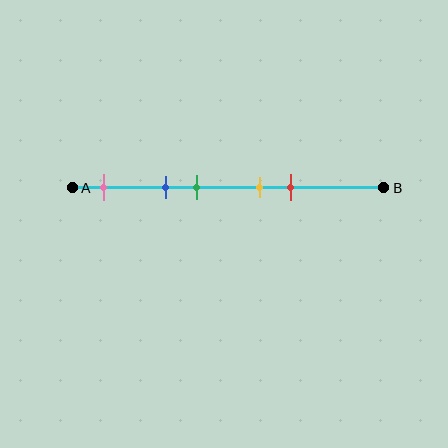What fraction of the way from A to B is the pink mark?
The pink mark is approximately 10% (0.1) of the way from A to B.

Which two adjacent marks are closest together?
The yellow and red marks are the closest adjacent pair.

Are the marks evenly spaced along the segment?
No, the marks are not evenly spaced.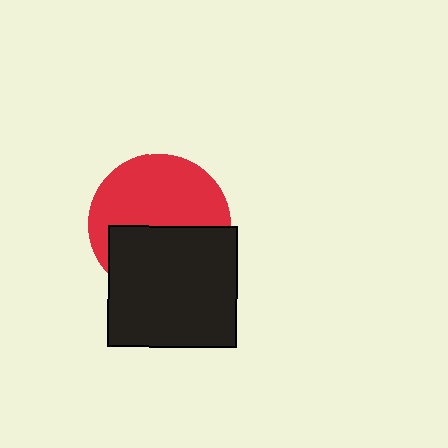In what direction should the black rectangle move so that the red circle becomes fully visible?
The black rectangle should move down. That is the shortest direction to clear the overlap and leave the red circle fully visible.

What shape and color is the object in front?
The object in front is a black rectangle.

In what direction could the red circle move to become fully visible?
The red circle could move up. That would shift it out from behind the black rectangle entirely.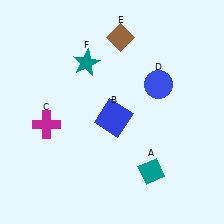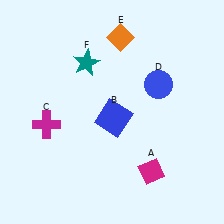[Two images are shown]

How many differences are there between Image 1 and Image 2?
There are 2 differences between the two images.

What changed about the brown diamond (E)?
In Image 1, E is brown. In Image 2, it changed to orange.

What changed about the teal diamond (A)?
In Image 1, A is teal. In Image 2, it changed to magenta.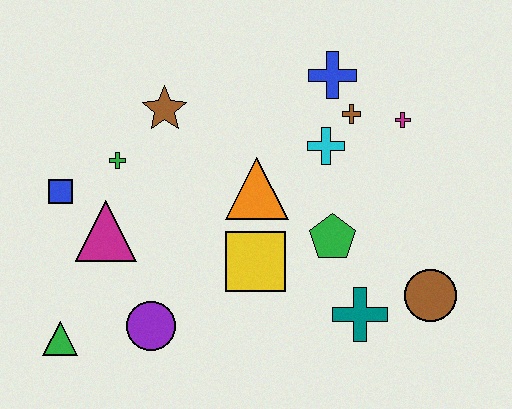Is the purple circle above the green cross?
No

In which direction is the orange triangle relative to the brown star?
The orange triangle is to the right of the brown star.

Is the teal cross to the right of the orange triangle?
Yes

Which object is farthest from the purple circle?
The magenta cross is farthest from the purple circle.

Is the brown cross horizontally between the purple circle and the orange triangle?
No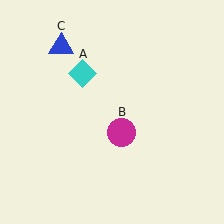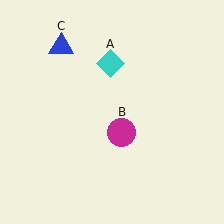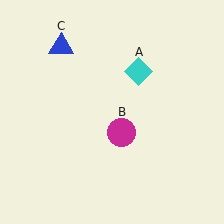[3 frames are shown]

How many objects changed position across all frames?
1 object changed position: cyan diamond (object A).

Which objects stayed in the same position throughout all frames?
Magenta circle (object B) and blue triangle (object C) remained stationary.